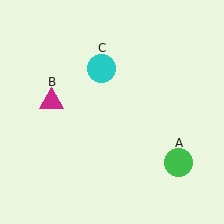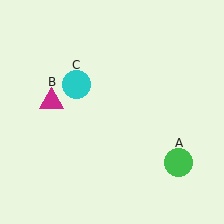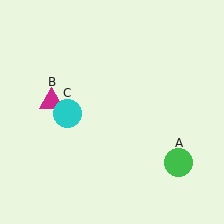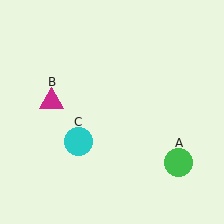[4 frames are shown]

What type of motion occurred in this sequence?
The cyan circle (object C) rotated counterclockwise around the center of the scene.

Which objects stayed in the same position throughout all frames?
Green circle (object A) and magenta triangle (object B) remained stationary.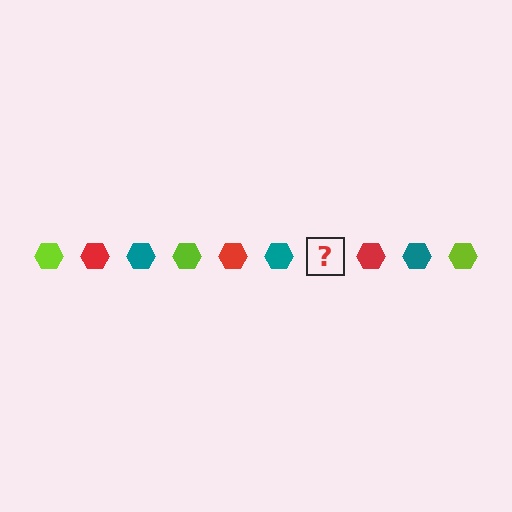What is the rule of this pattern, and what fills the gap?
The rule is that the pattern cycles through lime, red, teal hexagons. The gap should be filled with a lime hexagon.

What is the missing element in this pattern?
The missing element is a lime hexagon.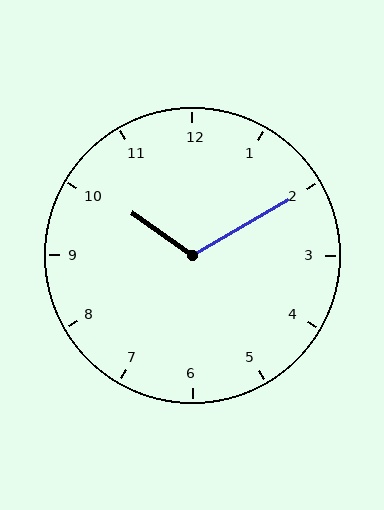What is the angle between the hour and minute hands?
Approximately 115 degrees.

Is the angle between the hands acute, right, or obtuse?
It is obtuse.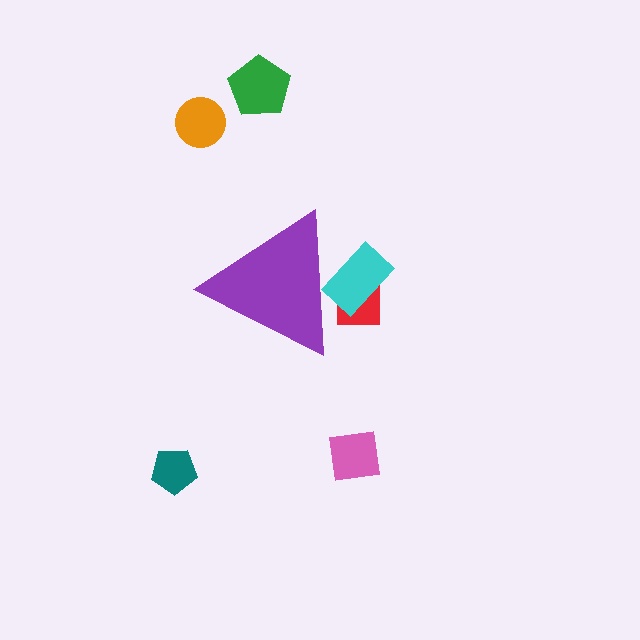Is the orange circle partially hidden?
No, the orange circle is fully visible.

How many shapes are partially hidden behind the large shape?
2 shapes are partially hidden.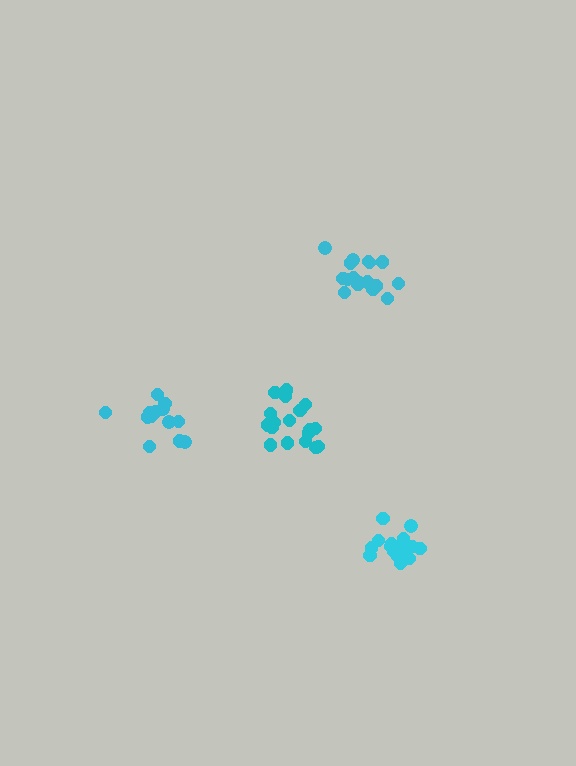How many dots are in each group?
Group 1: 18 dots, Group 2: 17 dots, Group 3: 18 dots, Group 4: 13 dots (66 total).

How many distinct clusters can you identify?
There are 4 distinct clusters.